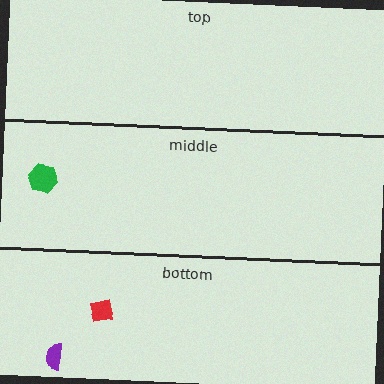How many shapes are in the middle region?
1.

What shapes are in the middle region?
The green hexagon.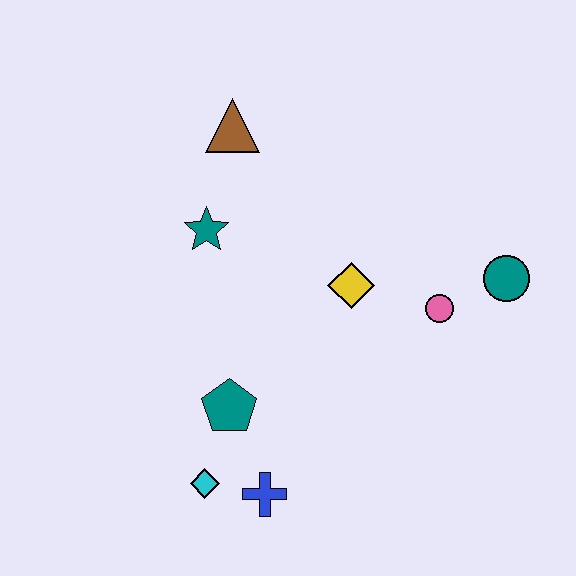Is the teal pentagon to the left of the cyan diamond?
No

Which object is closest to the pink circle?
The teal circle is closest to the pink circle.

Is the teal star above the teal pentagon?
Yes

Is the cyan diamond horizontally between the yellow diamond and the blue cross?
No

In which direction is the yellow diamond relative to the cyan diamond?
The yellow diamond is above the cyan diamond.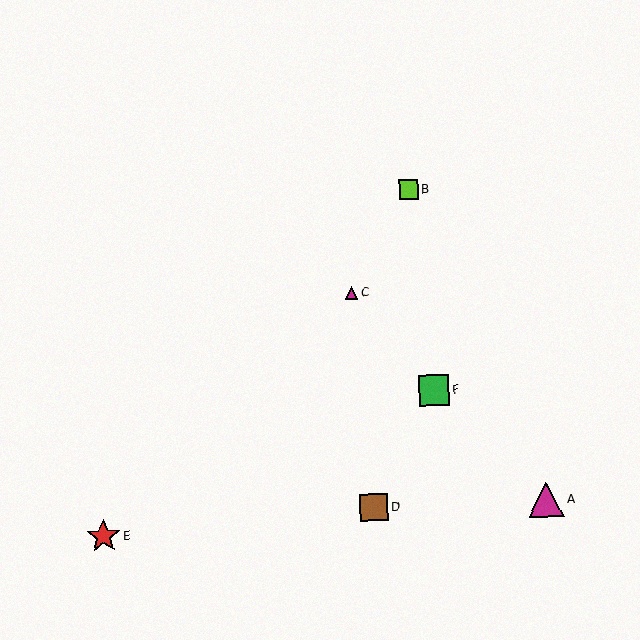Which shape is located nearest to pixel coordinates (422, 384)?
The green square (labeled F) at (434, 390) is nearest to that location.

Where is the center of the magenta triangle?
The center of the magenta triangle is at (351, 293).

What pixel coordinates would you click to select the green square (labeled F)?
Click at (434, 390) to select the green square F.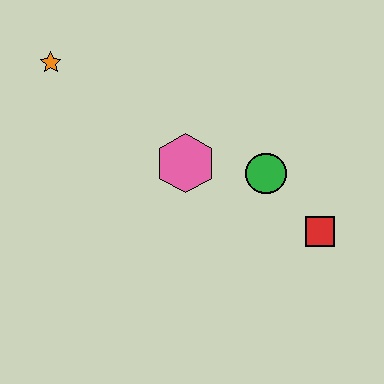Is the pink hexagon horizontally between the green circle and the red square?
No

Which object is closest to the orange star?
The pink hexagon is closest to the orange star.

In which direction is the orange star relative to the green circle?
The orange star is to the left of the green circle.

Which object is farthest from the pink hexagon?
The orange star is farthest from the pink hexagon.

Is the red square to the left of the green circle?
No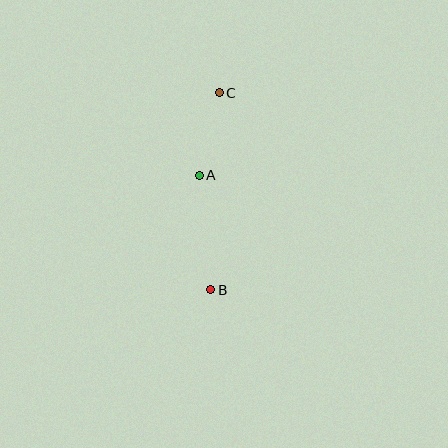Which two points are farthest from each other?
Points B and C are farthest from each other.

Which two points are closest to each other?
Points A and C are closest to each other.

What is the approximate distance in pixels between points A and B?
The distance between A and B is approximately 115 pixels.